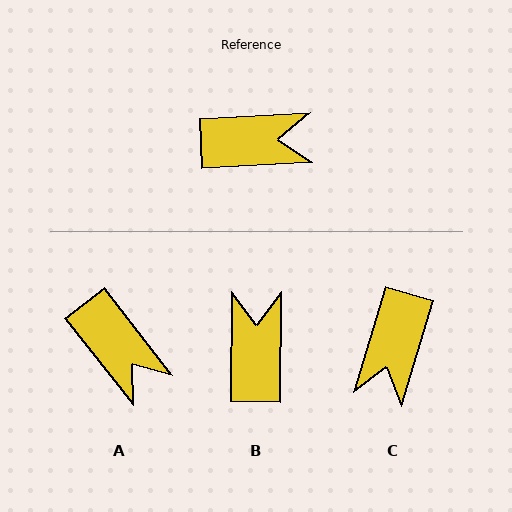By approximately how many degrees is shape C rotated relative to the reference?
Approximately 110 degrees clockwise.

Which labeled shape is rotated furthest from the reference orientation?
C, about 110 degrees away.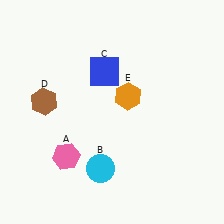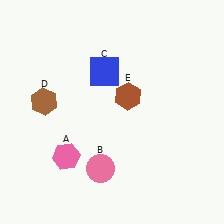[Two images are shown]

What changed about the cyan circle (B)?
In Image 1, B is cyan. In Image 2, it changed to pink.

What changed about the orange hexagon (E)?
In Image 1, E is orange. In Image 2, it changed to brown.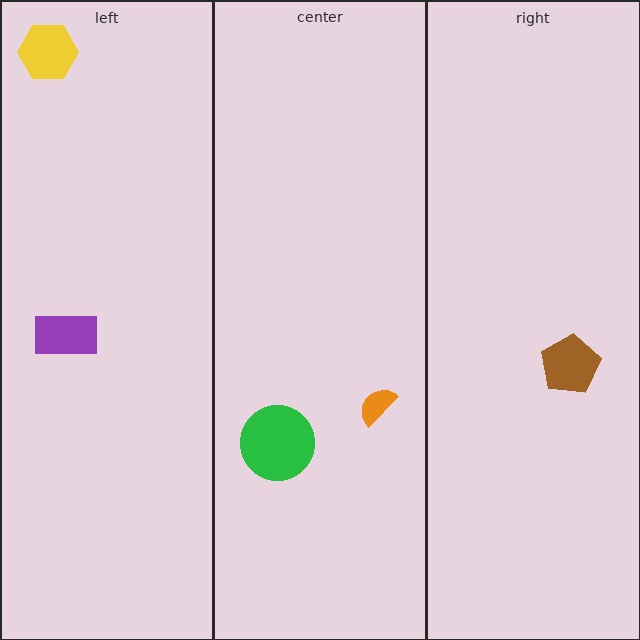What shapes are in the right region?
The brown pentagon.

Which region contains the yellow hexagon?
The left region.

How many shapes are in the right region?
1.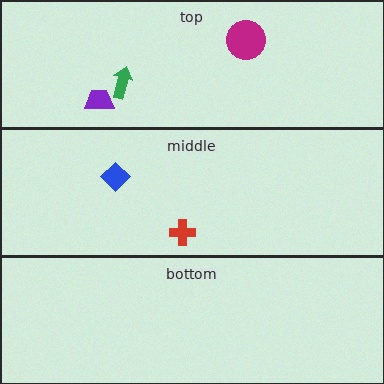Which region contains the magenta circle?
The top region.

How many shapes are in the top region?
3.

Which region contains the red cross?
The middle region.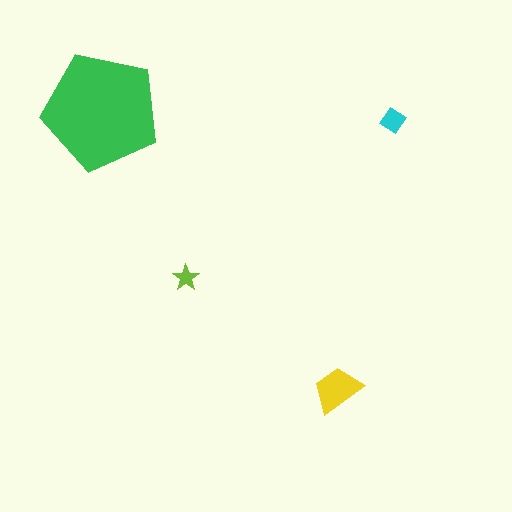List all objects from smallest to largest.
The lime star, the cyan diamond, the yellow trapezoid, the green pentagon.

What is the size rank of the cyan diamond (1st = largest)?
3rd.